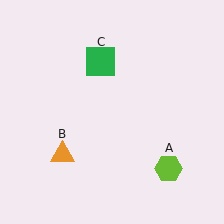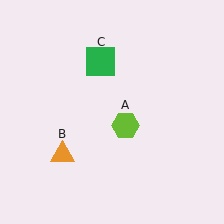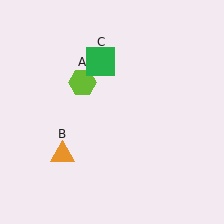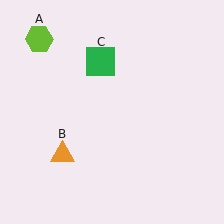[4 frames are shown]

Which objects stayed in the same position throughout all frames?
Orange triangle (object B) and green square (object C) remained stationary.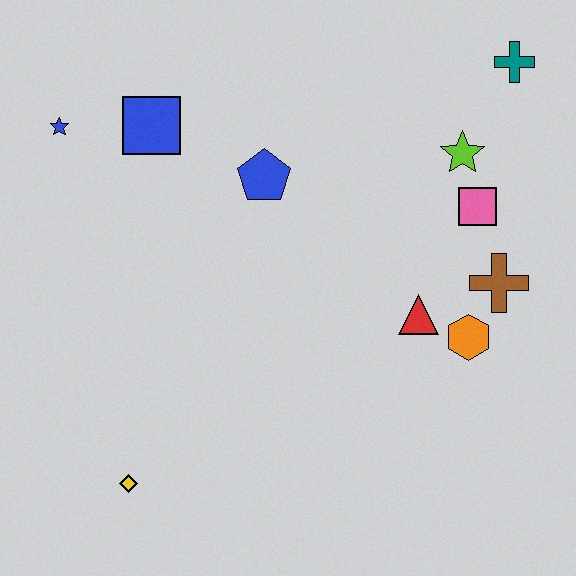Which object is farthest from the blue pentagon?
The yellow diamond is farthest from the blue pentagon.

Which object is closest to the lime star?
The pink square is closest to the lime star.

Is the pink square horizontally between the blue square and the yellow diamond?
No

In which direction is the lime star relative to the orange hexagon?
The lime star is above the orange hexagon.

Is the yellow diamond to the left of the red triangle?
Yes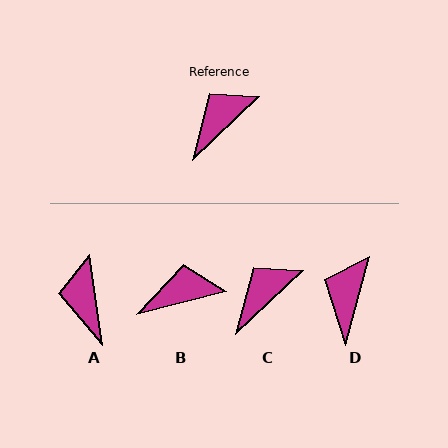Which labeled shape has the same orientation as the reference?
C.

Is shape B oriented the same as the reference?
No, it is off by about 29 degrees.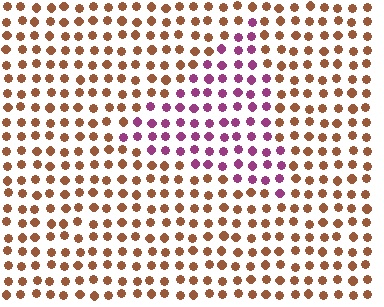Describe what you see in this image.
The image is filled with small brown elements in a uniform arrangement. A triangle-shaped region is visible where the elements are tinted to a slightly different hue, forming a subtle color boundary.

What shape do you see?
I see a triangle.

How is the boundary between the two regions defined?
The boundary is defined purely by a slight shift in hue (about 66 degrees). Spacing, size, and orientation are identical on both sides.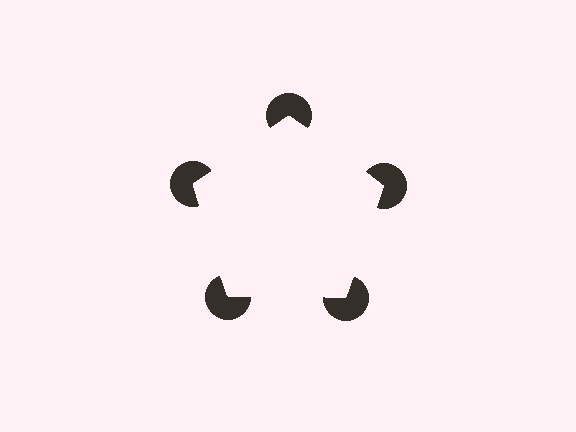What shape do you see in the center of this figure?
An illusory pentagon — its edges are inferred from the aligned wedge cuts in the pac-man discs, not physically drawn.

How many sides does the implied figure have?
5 sides.